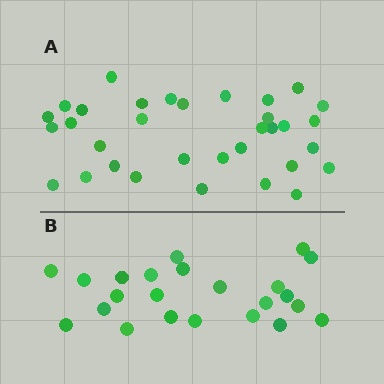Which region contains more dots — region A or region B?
Region A (the top region) has more dots.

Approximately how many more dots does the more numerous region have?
Region A has roughly 10 or so more dots than region B.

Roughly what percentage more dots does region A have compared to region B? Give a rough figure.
About 45% more.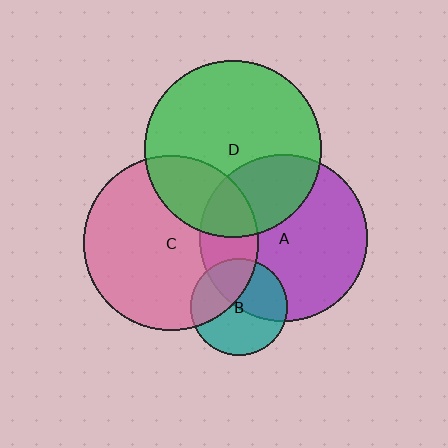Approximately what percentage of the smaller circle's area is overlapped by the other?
Approximately 25%.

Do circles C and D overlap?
Yes.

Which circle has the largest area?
Circle D (green).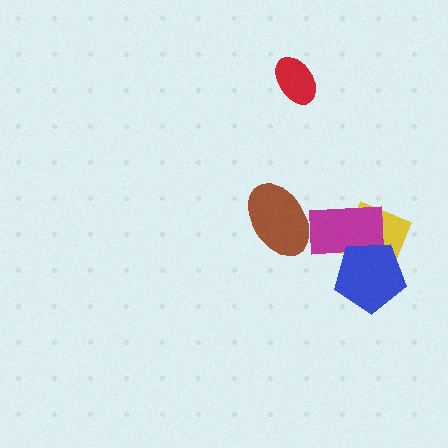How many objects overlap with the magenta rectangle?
2 objects overlap with the magenta rectangle.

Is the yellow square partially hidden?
Yes, it is partially covered by another shape.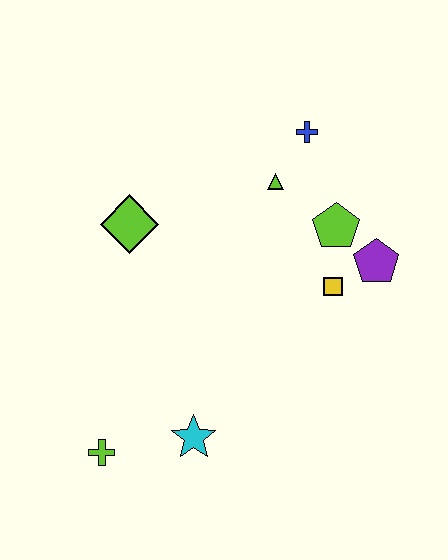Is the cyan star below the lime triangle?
Yes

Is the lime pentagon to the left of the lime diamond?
No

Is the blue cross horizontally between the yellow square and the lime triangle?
Yes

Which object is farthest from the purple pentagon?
The lime cross is farthest from the purple pentagon.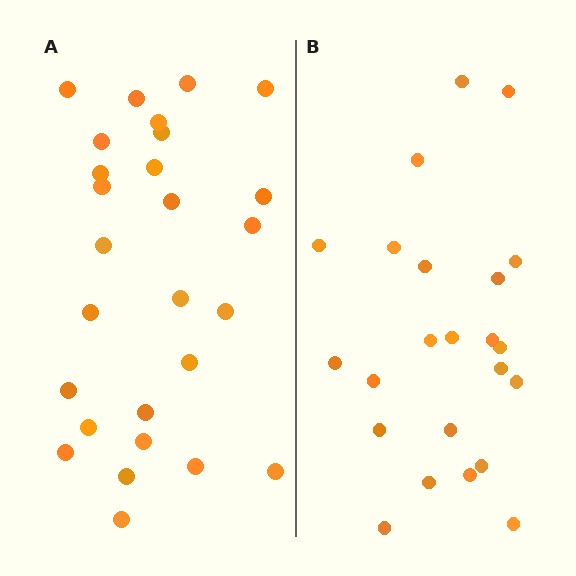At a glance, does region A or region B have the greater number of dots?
Region A (the left region) has more dots.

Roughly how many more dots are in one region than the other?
Region A has about 4 more dots than region B.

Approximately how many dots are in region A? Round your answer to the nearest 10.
About 30 dots. (The exact count is 27, which rounds to 30.)